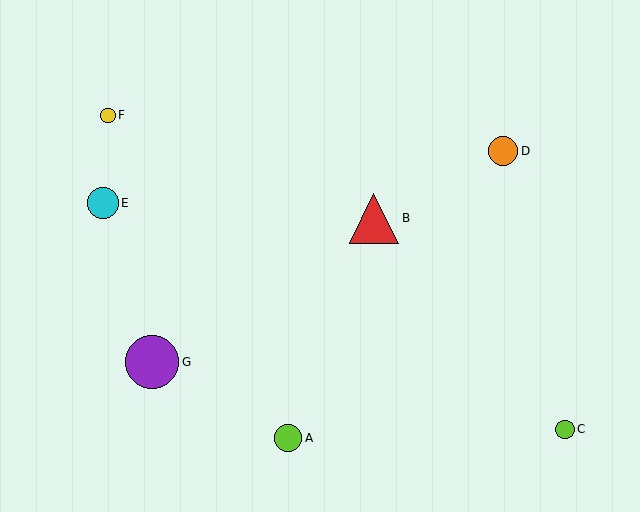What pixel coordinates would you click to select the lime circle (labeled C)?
Click at (565, 429) to select the lime circle C.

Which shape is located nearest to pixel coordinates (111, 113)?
The yellow circle (labeled F) at (108, 115) is nearest to that location.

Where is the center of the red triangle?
The center of the red triangle is at (374, 218).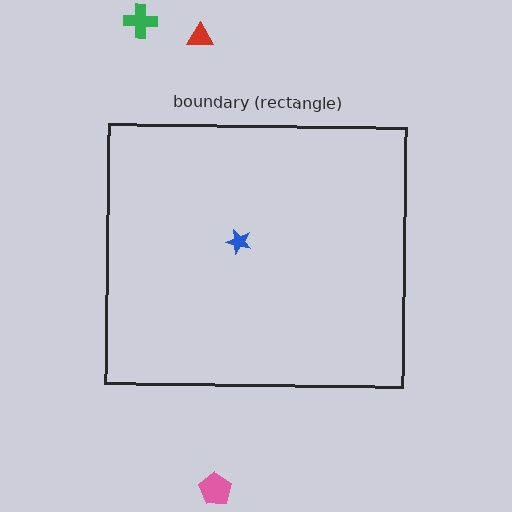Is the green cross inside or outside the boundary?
Outside.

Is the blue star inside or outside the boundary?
Inside.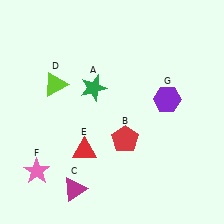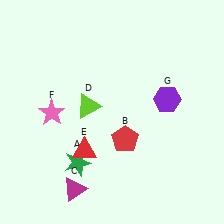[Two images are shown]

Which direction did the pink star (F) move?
The pink star (F) moved up.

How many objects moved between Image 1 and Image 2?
3 objects moved between the two images.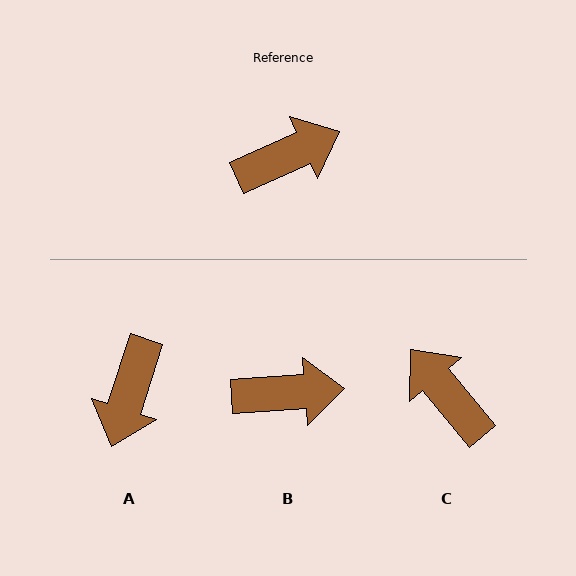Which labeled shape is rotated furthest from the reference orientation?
A, about 132 degrees away.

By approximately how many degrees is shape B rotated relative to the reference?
Approximately 20 degrees clockwise.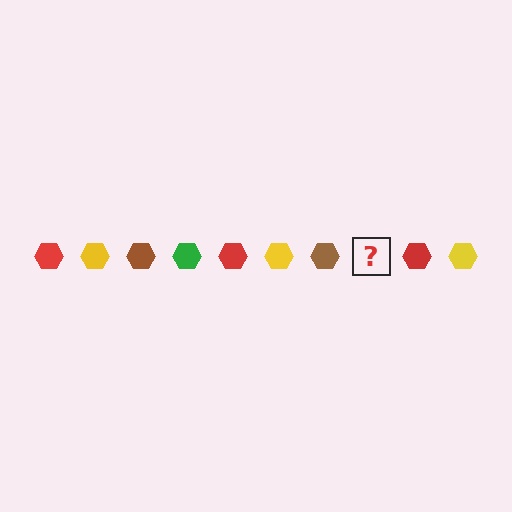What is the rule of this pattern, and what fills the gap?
The rule is that the pattern cycles through red, yellow, brown, green hexagons. The gap should be filled with a green hexagon.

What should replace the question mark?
The question mark should be replaced with a green hexagon.